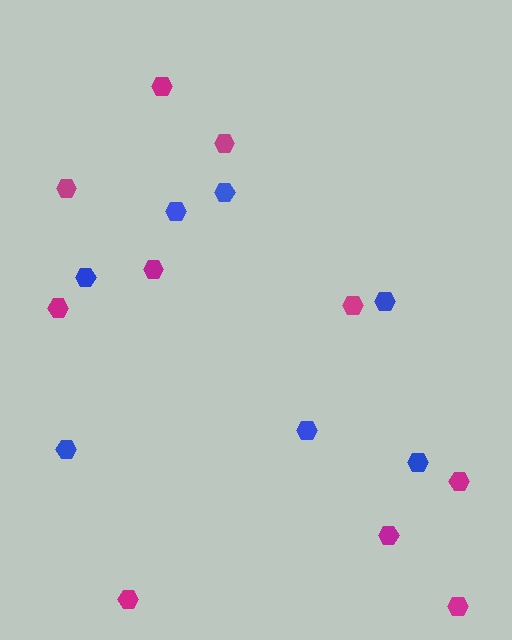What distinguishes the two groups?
There are 2 groups: one group of magenta hexagons (10) and one group of blue hexagons (7).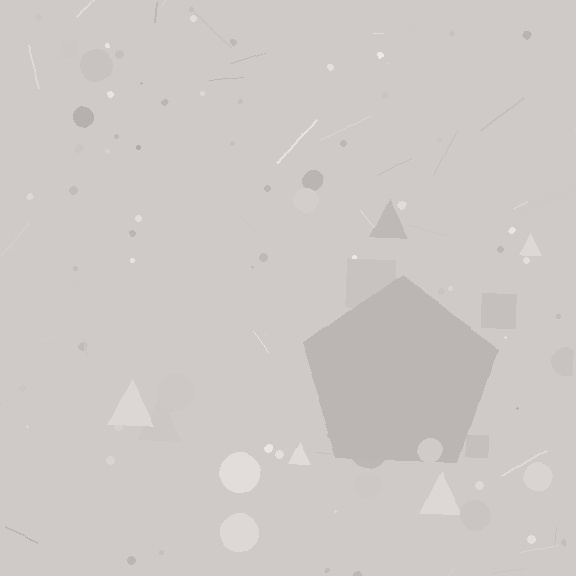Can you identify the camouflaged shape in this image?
The camouflaged shape is a pentagon.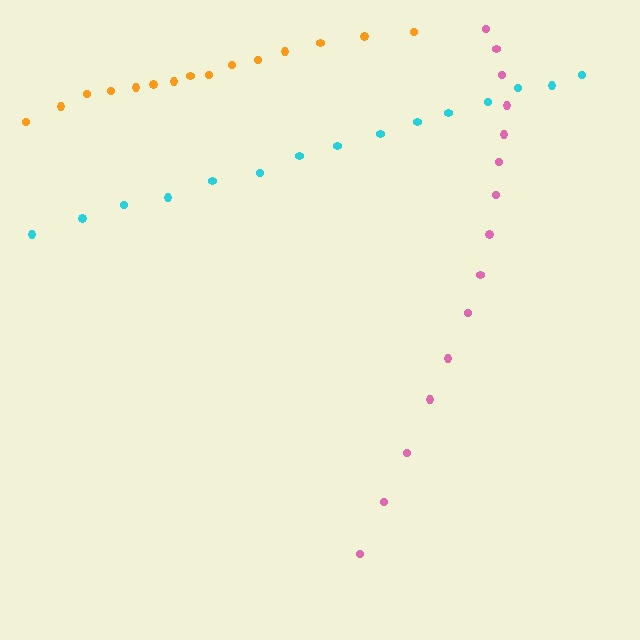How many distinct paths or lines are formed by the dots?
There are 3 distinct paths.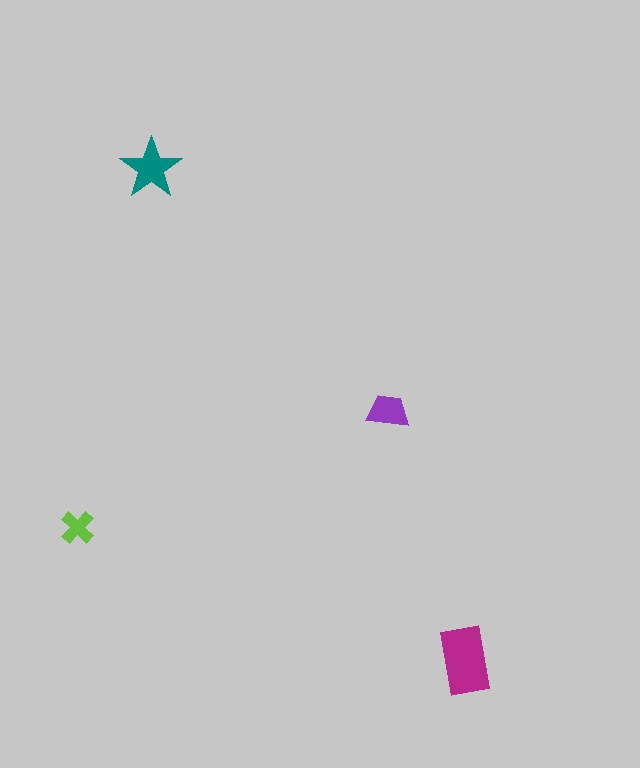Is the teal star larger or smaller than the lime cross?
Larger.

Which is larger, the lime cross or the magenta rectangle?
The magenta rectangle.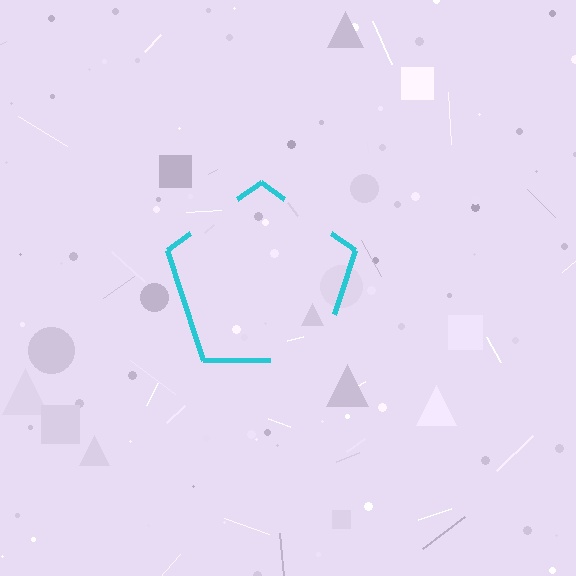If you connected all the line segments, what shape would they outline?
They would outline a pentagon.